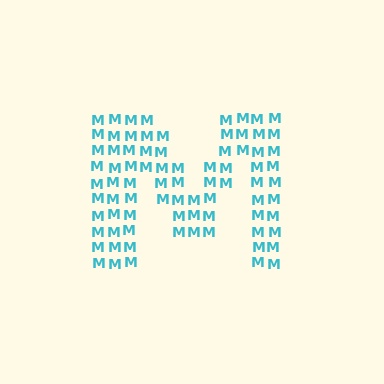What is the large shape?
The large shape is the letter M.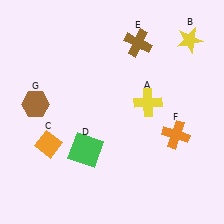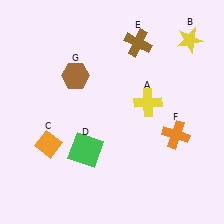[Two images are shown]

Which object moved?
The brown hexagon (G) moved right.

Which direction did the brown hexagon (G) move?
The brown hexagon (G) moved right.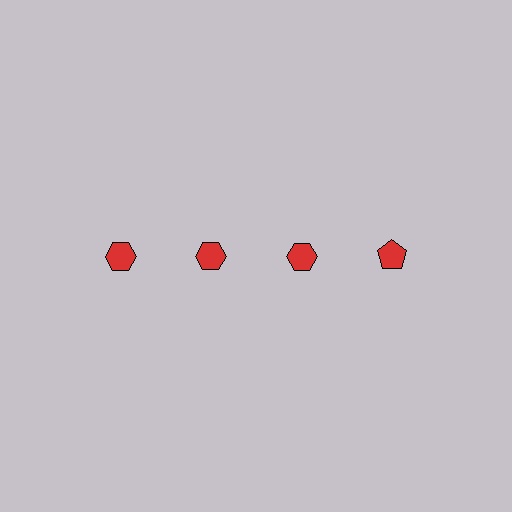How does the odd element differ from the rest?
It has a different shape: pentagon instead of hexagon.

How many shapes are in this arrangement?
There are 4 shapes arranged in a grid pattern.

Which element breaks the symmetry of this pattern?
The red pentagon in the top row, second from right column breaks the symmetry. All other shapes are red hexagons.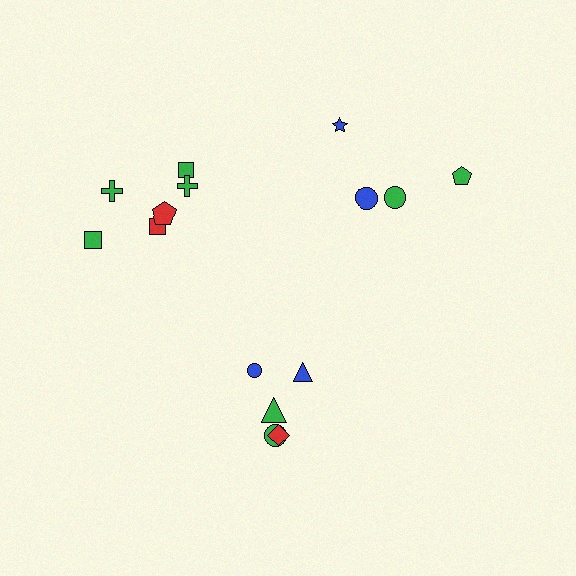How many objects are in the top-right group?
There are 4 objects.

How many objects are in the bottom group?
There are 5 objects.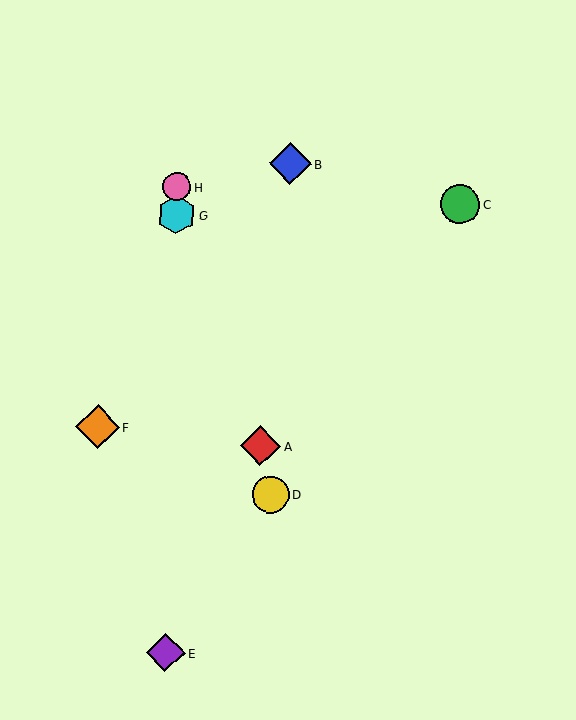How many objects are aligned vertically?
3 objects (E, G, H) are aligned vertically.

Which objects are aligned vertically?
Objects E, G, H are aligned vertically.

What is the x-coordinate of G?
Object G is at x≈176.